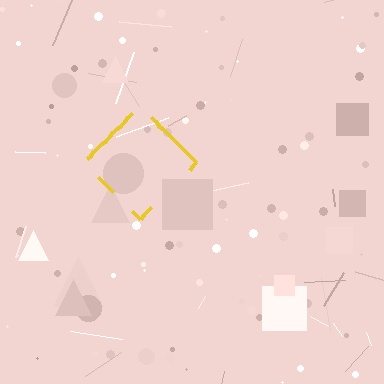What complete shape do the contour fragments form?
The contour fragments form a diamond.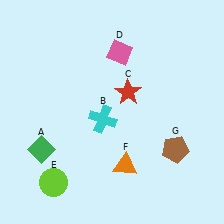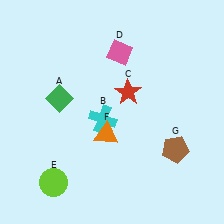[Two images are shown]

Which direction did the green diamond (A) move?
The green diamond (A) moved up.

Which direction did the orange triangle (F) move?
The orange triangle (F) moved up.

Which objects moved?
The objects that moved are: the green diamond (A), the orange triangle (F).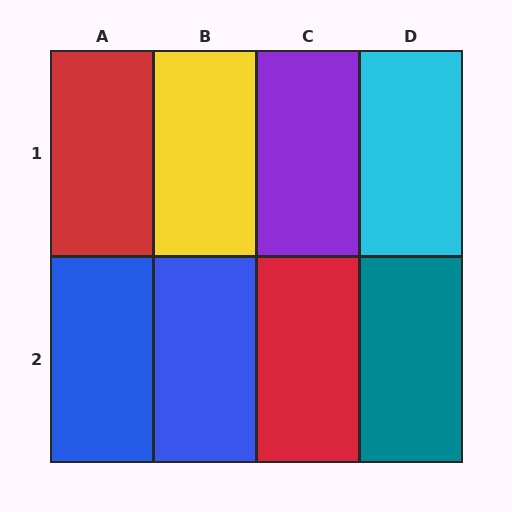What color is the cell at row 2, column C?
Red.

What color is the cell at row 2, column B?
Blue.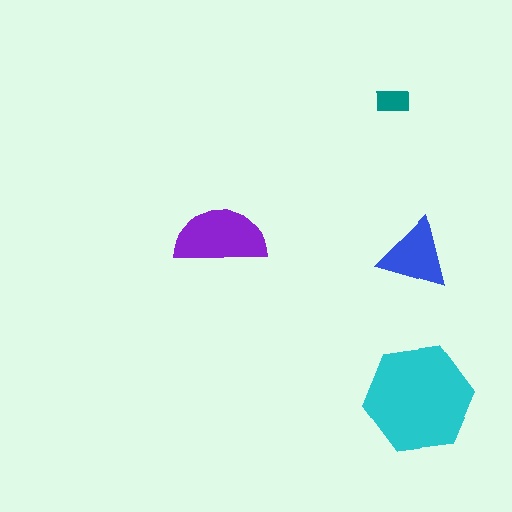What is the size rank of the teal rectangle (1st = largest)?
4th.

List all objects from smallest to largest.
The teal rectangle, the blue triangle, the purple semicircle, the cyan hexagon.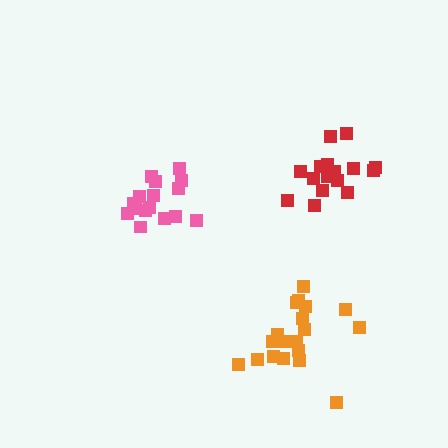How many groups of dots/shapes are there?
There are 3 groups.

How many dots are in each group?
Group 1: 16 dots, Group 2: 20 dots, Group 3: 16 dots (52 total).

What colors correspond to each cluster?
The clusters are colored: pink, orange, red.